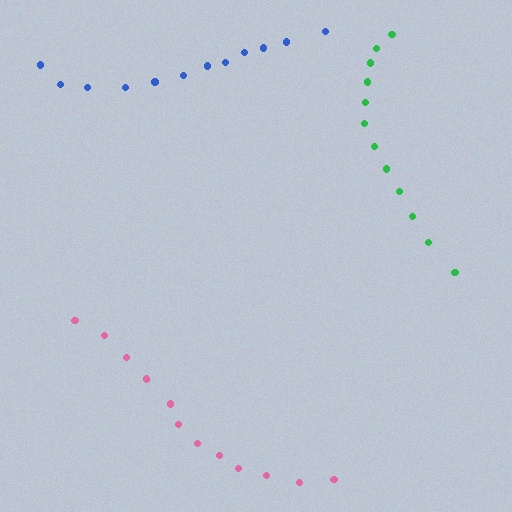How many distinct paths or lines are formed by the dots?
There are 3 distinct paths.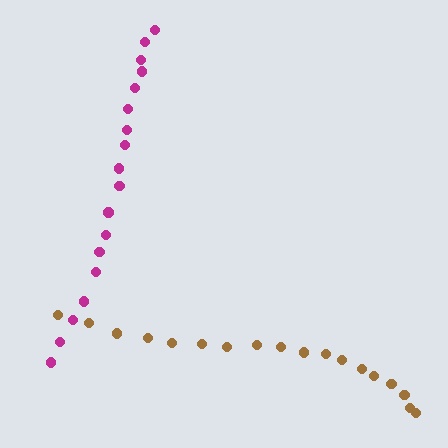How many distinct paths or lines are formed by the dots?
There are 2 distinct paths.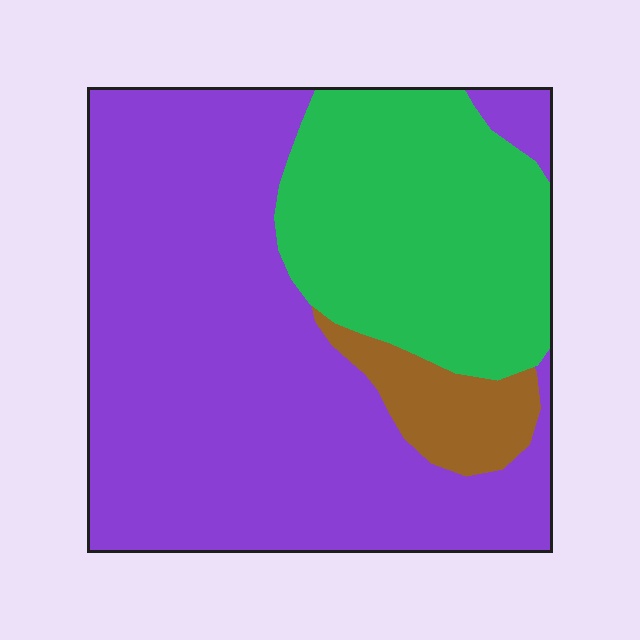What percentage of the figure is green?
Green takes up about one third (1/3) of the figure.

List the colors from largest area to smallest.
From largest to smallest: purple, green, brown.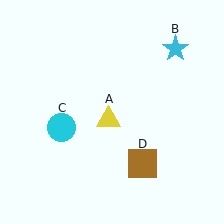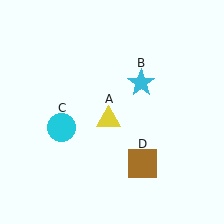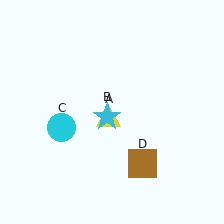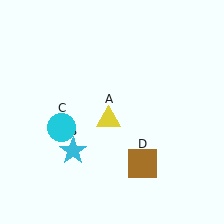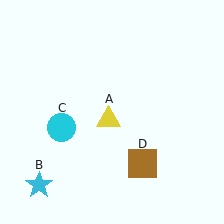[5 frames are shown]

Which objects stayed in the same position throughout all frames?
Yellow triangle (object A) and cyan circle (object C) and brown square (object D) remained stationary.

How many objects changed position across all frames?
1 object changed position: cyan star (object B).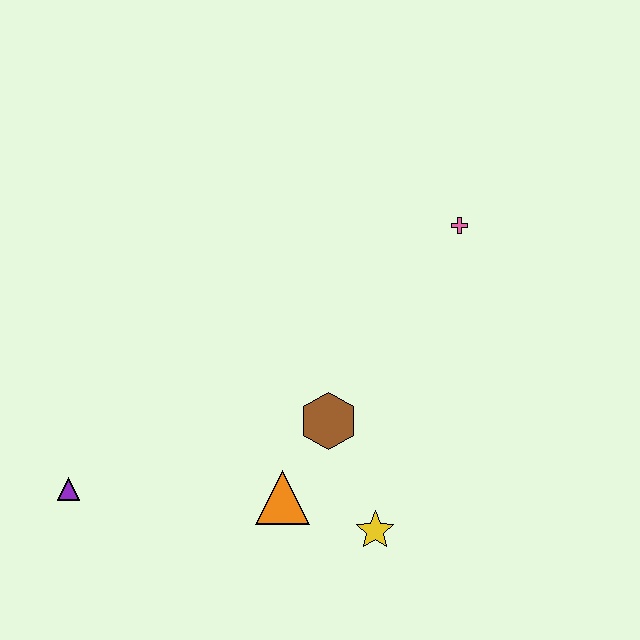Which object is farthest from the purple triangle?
The pink cross is farthest from the purple triangle.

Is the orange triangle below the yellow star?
No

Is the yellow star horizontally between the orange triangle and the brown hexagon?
No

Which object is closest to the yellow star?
The orange triangle is closest to the yellow star.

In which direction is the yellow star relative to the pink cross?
The yellow star is below the pink cross.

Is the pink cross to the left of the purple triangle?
No